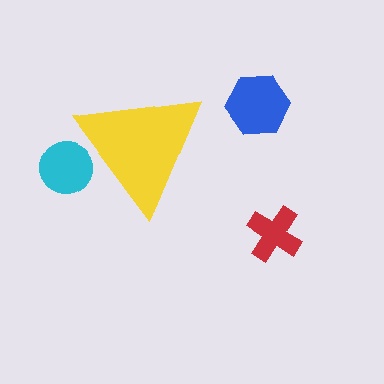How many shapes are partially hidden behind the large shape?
1 shape is partially hidden.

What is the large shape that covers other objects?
A yellow triangle.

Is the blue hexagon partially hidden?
No, the blue hexagon is fully visible.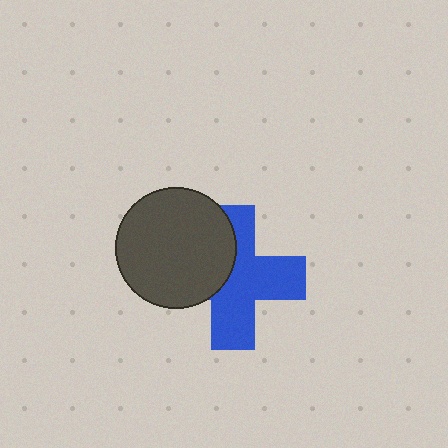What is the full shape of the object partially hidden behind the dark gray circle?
The partially hidden object is a blue cross.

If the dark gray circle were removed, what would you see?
You would see the complete blue cross.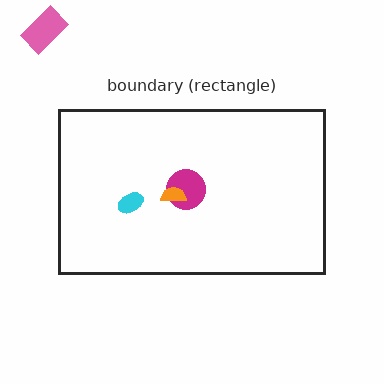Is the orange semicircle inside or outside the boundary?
Inside.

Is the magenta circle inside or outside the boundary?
Inside.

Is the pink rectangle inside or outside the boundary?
Outside.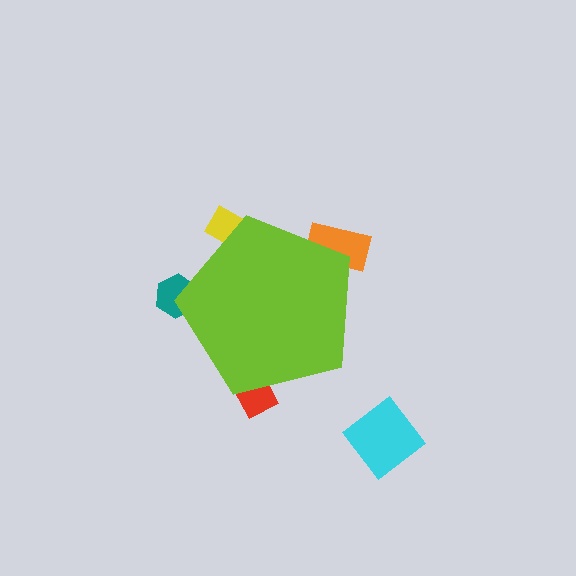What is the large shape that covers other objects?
A lime pentagon.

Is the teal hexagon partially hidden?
Yes, the teal hexagon is partially hidden behind the lime pentagon.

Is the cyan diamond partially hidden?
No, the cyan diamond is fully visible.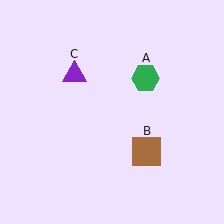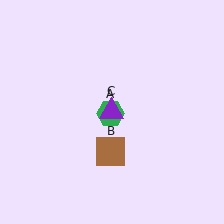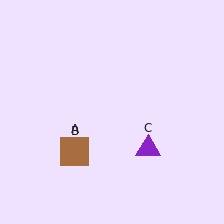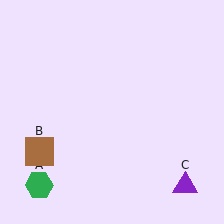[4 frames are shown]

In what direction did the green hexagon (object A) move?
The green hexagon (object A) moved down and to the left.